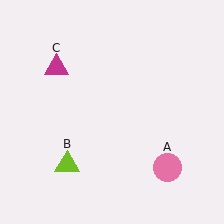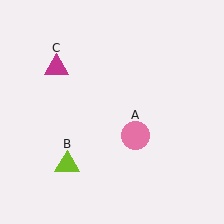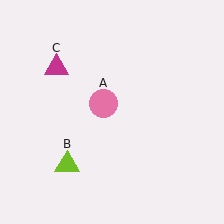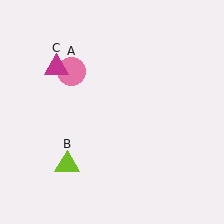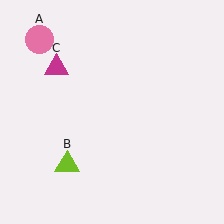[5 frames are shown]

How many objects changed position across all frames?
1 object changed position: pink circle (object A).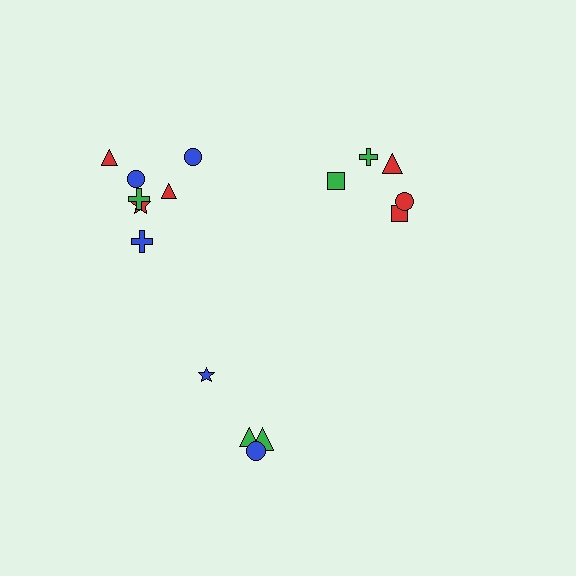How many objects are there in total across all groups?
There are 16 objects.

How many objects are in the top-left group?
There are 7 objects.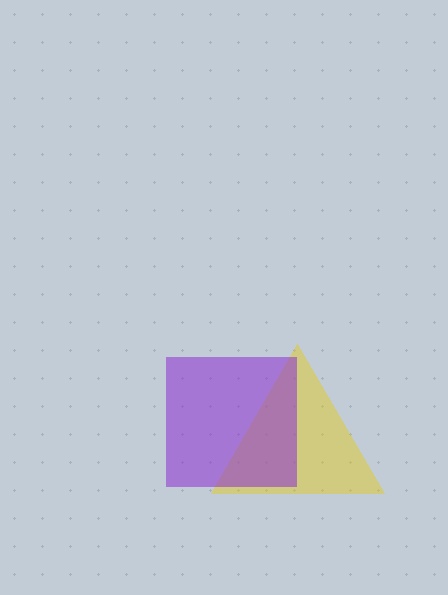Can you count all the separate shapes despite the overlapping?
Yes, there are 2 separate shapes.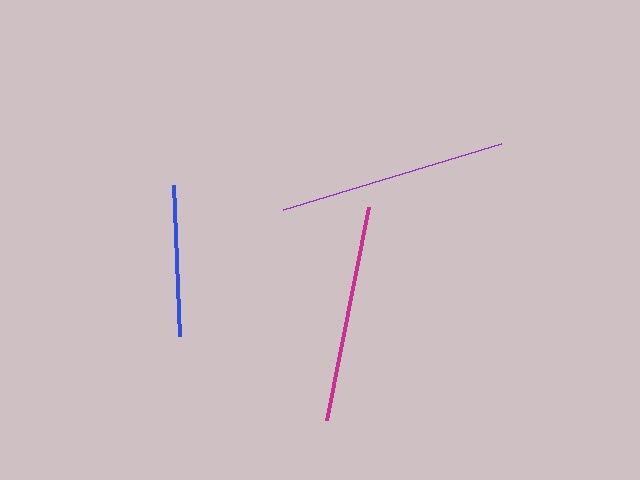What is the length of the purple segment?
The purple segment is approximately 227 pixels long.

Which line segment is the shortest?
The blue line is the shortest at approximately 151 pixels.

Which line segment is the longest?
The purple line is the longest at approximately 227 pixels.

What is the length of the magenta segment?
The magenta segment is approximately 217 pixels long.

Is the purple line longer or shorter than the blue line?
The purple line is longer than the blue line.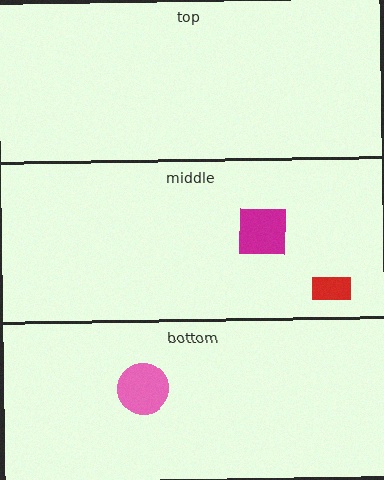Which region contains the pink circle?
The bottom region.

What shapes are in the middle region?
The red rectangle, the magenta square.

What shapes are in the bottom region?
The pink circle.